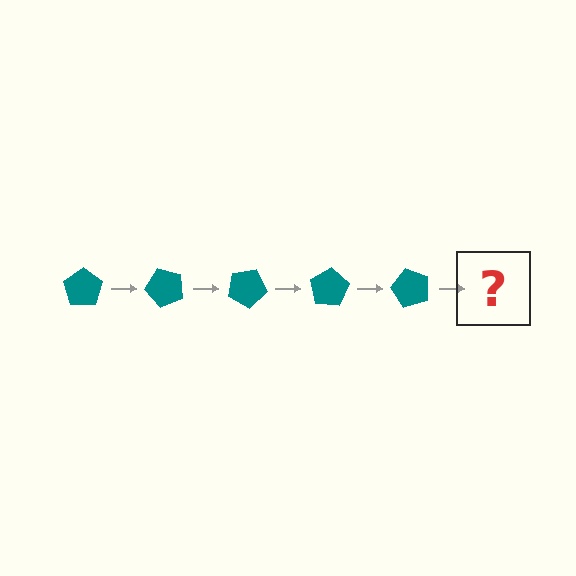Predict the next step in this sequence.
The next step is a teal pentagon rotated 250 degrees.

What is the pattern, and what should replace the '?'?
The pattern is that the pentagon rotates 50 degrees each step. The '?' should be a teal pentagon rotated 250 degrees.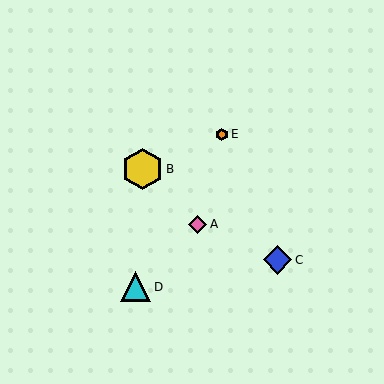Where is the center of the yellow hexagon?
The center of the yellow hexagon is at (142, 169).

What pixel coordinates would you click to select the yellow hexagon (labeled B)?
Click at (142, 169) to select the yellow hexagon B.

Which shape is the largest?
The yellow hexagon (labeled B) is the largest.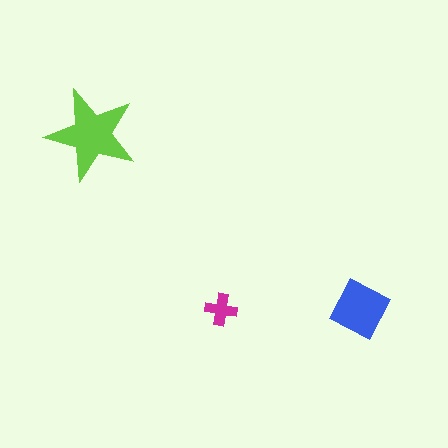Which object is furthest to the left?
The lime star is leftmost.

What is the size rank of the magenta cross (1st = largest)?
3rd.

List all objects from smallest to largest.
The magenta cross, the blue square, the lime star.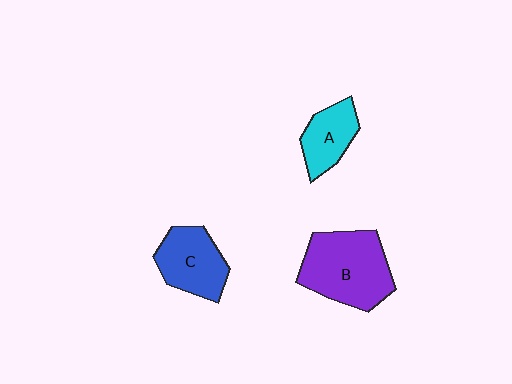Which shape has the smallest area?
Shape A (cyan).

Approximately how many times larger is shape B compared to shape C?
Approximately 1.5 times.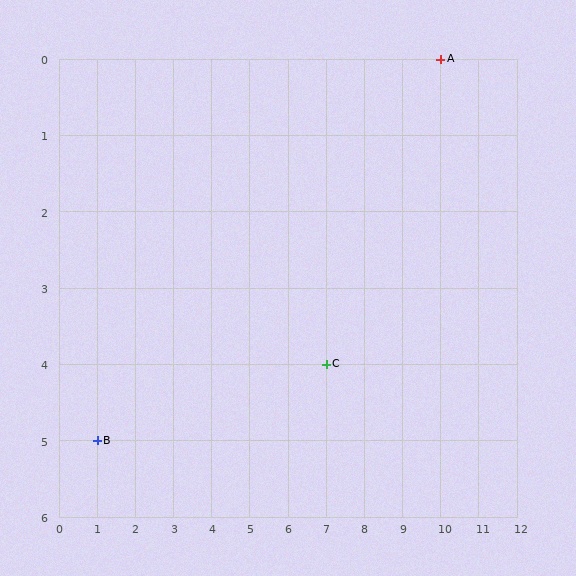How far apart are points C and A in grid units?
Points C and A are 3 columns and 4 rows apart (about 5.0 grid units diagonally).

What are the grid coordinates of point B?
Point B is at grid coordinates (1, 5).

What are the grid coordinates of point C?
Point C is at grid coordinates (7, 4).